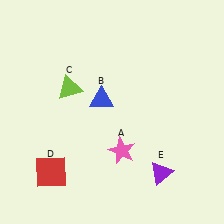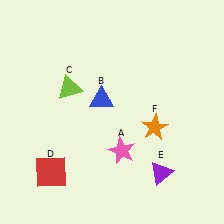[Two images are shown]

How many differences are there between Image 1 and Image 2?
There is 1 difference between the two images.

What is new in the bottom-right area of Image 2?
An orange star (F) was added in the bottom-right area of Image 2.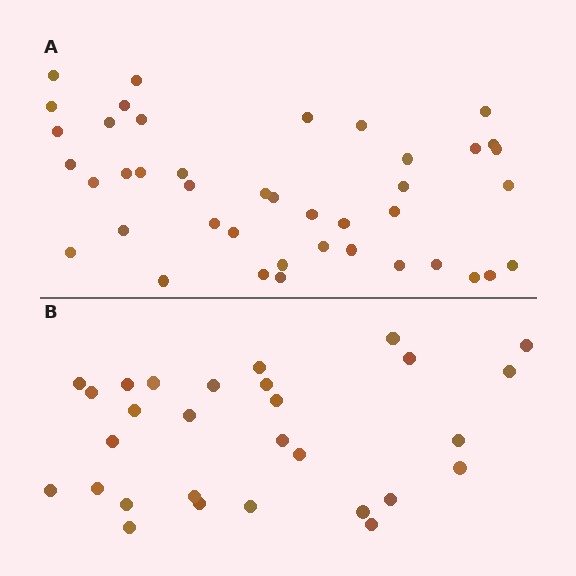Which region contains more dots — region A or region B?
Region A (the top region) has more dots.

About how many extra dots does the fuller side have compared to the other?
Region A has approximately 15 more dots than region B.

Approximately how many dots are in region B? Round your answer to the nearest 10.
About 30 dots. (The exact count is 29, which rounds to 30.)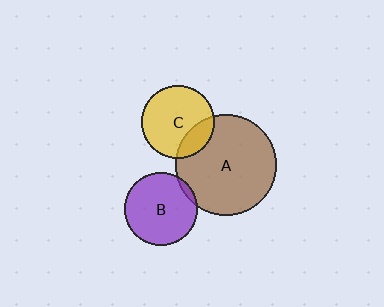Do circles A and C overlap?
Yes.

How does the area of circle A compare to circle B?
Approximately 1.9 times.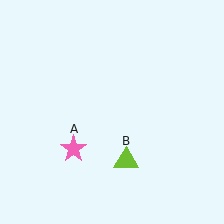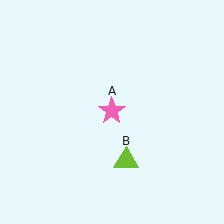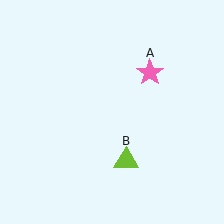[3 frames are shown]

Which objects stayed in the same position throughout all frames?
Lime triangle (object B) remained stationary.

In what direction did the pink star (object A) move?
The pink star (object A) moved up and to the right.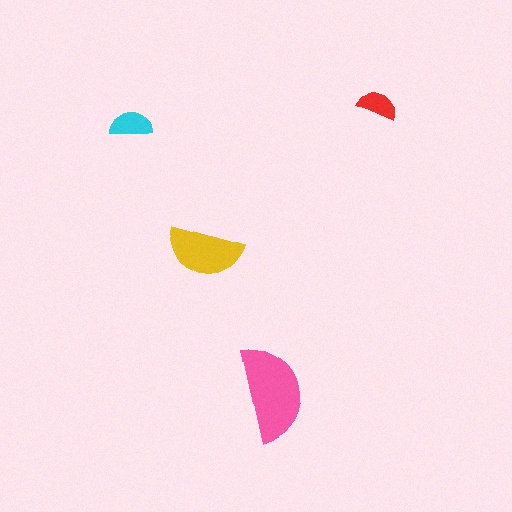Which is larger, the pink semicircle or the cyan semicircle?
The pink one.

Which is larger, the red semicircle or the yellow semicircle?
The yellow one.